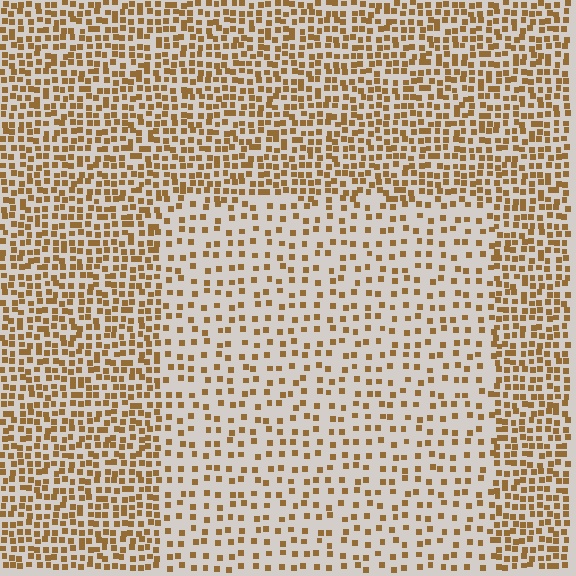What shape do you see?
I see a rectangle.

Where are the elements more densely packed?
The elements are more densely packed outside the rectangle boundary.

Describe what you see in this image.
The image contains small brown elements arranged at two different densities. A rectangle-shaped region is visible where the elements are less densely packed than the surrounding area.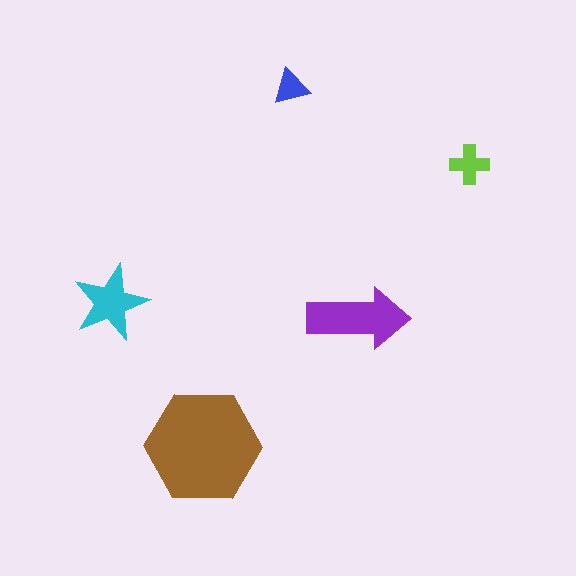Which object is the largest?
The brown hexagon.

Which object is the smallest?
The blue triangle.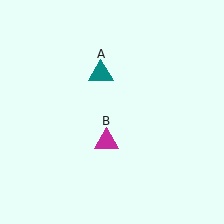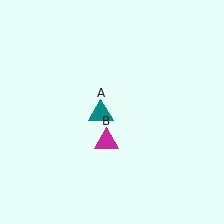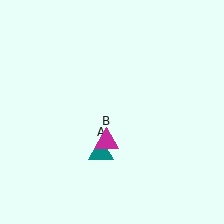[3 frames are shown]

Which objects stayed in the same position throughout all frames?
Magenta triangle (object B) remained stationary.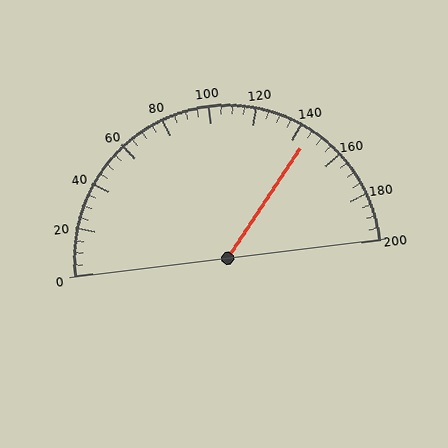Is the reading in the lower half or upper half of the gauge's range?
The reading is in the upper half of the range (0 to 200).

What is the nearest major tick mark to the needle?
The nearest major tick mark is 140.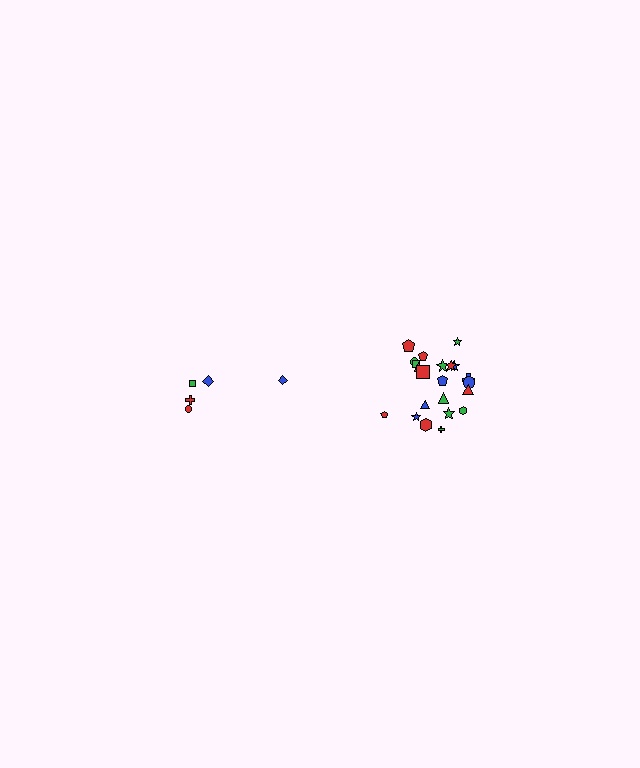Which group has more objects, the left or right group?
The right group.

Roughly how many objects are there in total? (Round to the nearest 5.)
Roughly 25 objects in total.